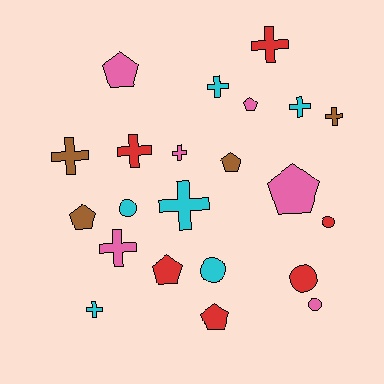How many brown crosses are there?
There are 2 brown crosses.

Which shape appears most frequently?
Cross, with 10 objects.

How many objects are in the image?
There are 22 objects.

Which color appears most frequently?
Pink, with 6 objects.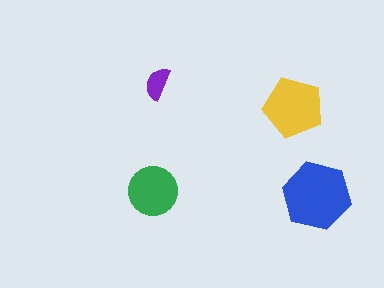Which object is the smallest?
The purple semicircle.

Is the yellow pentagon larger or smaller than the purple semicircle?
Larger.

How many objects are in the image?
There are 4 objects in the image.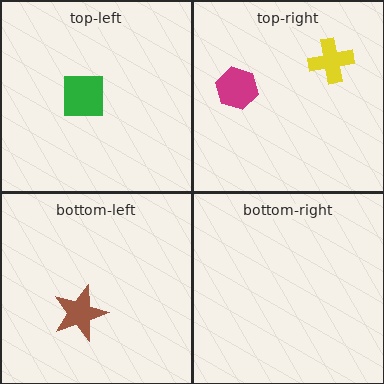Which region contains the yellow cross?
The top-right region.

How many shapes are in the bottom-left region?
1.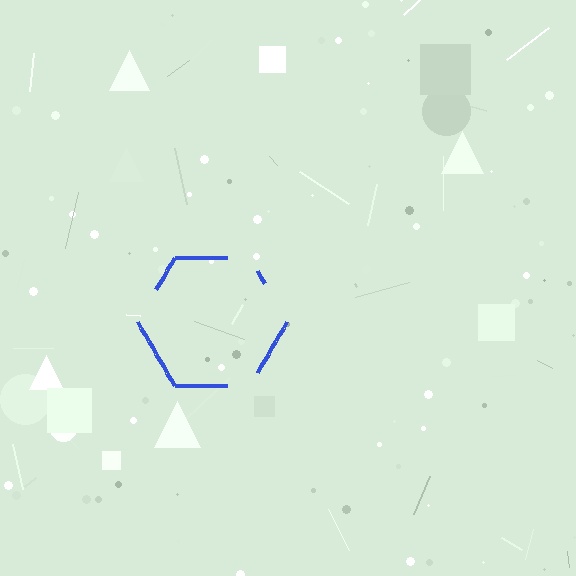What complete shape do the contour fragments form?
The contour fragments form a hexagon.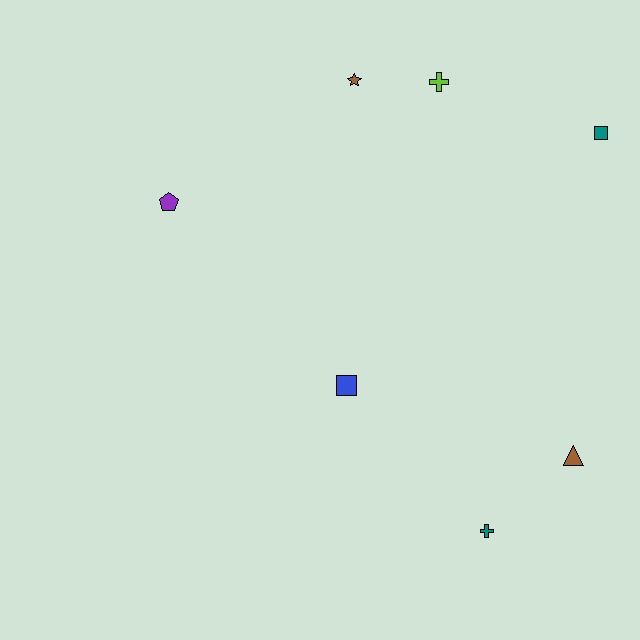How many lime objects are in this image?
There is 1 lime object.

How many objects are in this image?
There are 7 objects.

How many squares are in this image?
There are 2 squares.